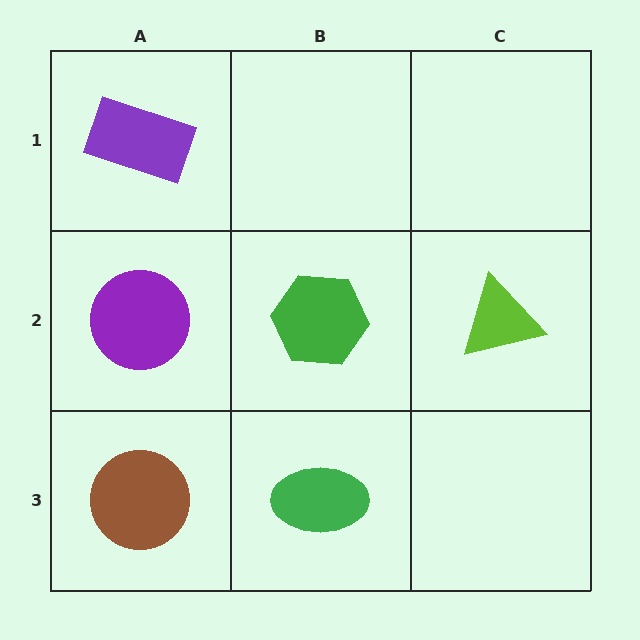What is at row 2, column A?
A purple circle.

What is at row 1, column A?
A purple rectangle.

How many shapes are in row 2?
3 shapes.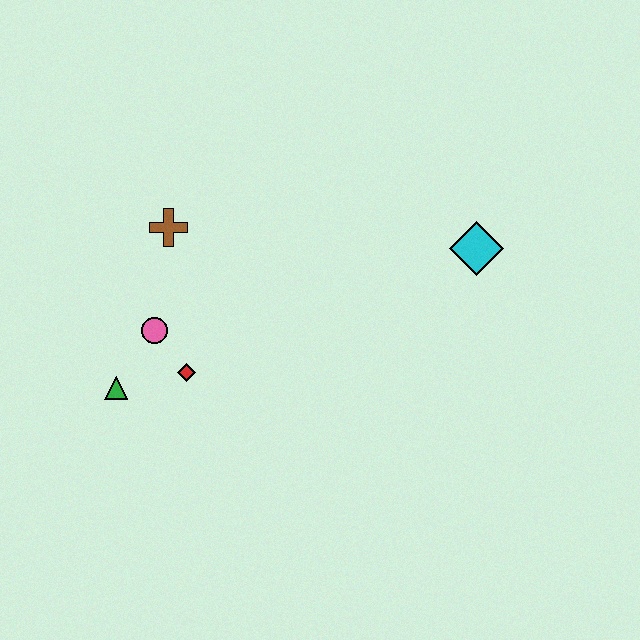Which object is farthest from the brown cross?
The cyan diamond is farthest from the brown cross.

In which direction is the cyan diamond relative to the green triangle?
The cyan diamond is to the right of the green triangle.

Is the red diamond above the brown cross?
No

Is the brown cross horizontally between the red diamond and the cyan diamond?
No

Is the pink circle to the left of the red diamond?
Yes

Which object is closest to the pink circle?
The red diamond is closest to the pink circle.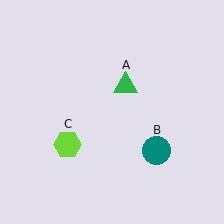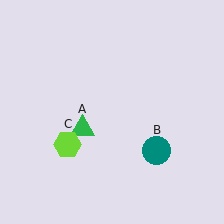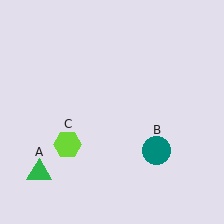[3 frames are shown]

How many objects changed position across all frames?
1 object changed position: green triangle (object A).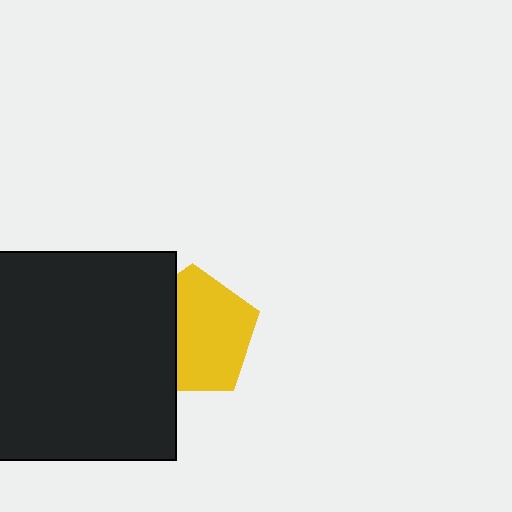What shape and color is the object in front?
The object in front is a black square.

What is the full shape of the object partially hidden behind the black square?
The partially hidden object is a yellow pentagon.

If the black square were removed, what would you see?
You would see the complete yellow pentagon.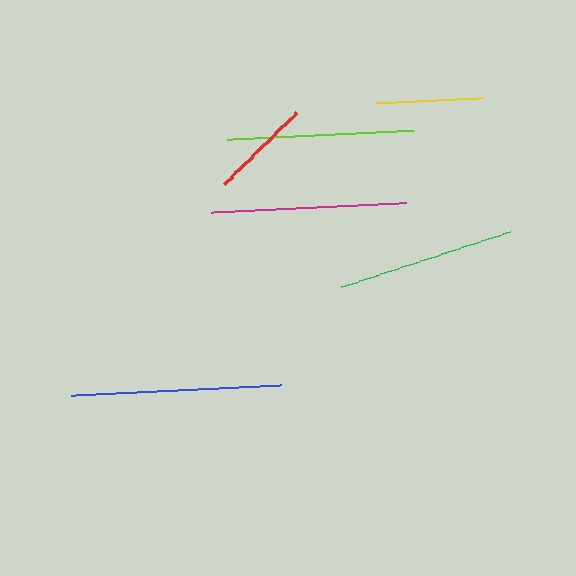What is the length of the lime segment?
The lime segment is approximately 187 pixels long.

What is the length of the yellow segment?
The yellow segment is approximately 107 pixels long.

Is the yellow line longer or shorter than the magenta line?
The magenta line is longer than the yellow line.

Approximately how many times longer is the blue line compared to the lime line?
The blue line is approximately 1.1 times the length of the lime line.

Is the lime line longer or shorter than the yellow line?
The lime line is longer than the yellow line.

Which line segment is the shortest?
The red line is the shortest at approximately 102 pixels.